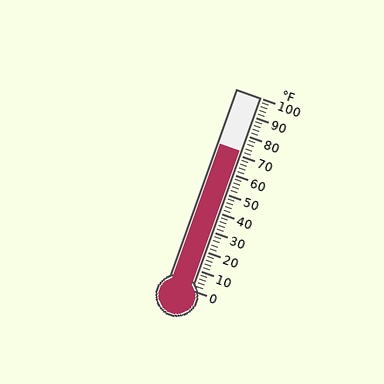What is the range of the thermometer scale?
The thermometer scale ranges from 0°F to 100°F.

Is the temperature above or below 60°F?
The temperature is above 60°F.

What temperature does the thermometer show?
The thermometer shows approximately 72°F.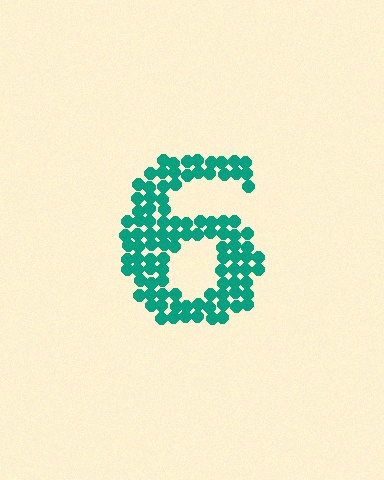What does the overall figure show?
The overall figure shows the digit 6.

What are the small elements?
The small elements are circles.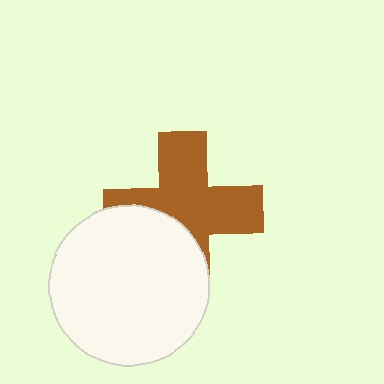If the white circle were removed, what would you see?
You would see the complete brown cross.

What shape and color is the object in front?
The object in front is a white circle.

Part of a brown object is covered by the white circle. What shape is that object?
It is a cross.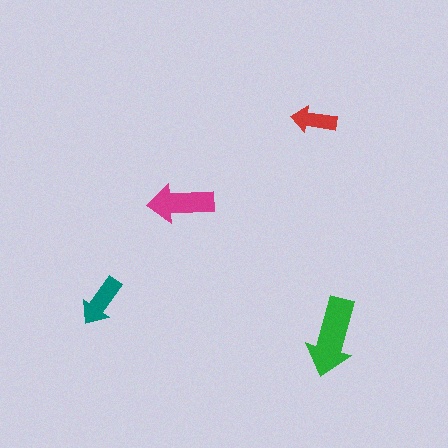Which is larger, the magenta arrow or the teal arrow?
The magenta one.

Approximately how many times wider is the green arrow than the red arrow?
About 2 times wider.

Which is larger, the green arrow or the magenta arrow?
The green one.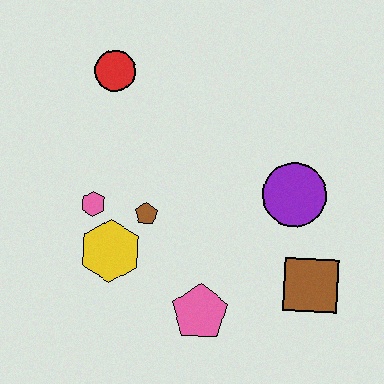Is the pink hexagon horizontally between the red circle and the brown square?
No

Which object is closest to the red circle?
The pink hexagon is closest to the red circle.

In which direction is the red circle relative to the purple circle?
The red circle is to the left of the purple circle.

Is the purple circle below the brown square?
No